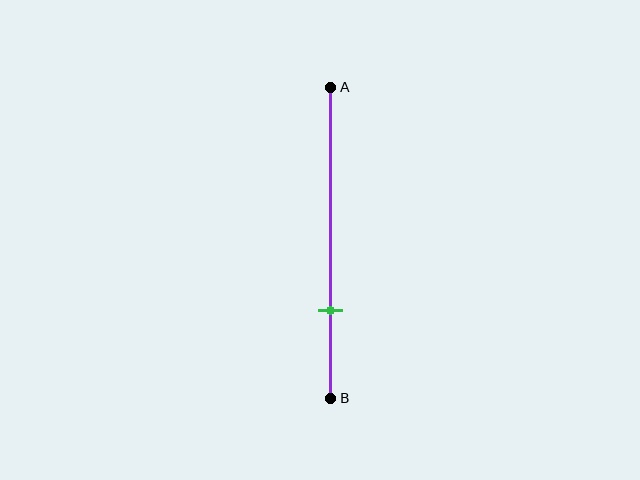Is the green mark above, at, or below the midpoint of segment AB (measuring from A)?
The green mark is below the midpoint of segment AB.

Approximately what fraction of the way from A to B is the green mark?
The green mark is approximately 70% of the way from A to B.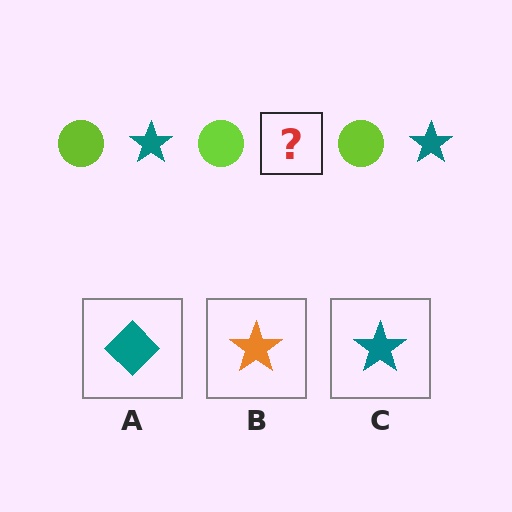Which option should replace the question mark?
Option C.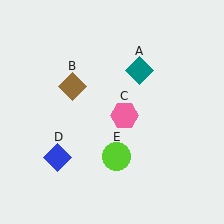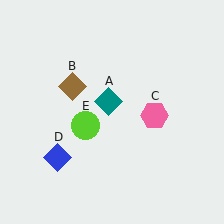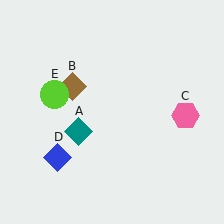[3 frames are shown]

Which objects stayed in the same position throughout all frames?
Brown diamond (object B) and blue diamond (object D) remained stationary.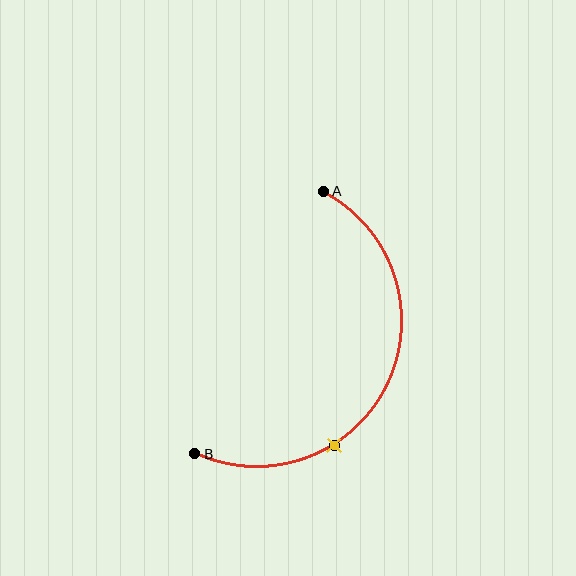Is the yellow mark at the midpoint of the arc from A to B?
No. The yellow mark lies on the arc but is closer to endpoint B. The arc midpoint would be at the point on the curve equidistant along the arc from both A and B.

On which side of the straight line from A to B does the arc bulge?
The arc bulges to the right of the straight line connecting A and B.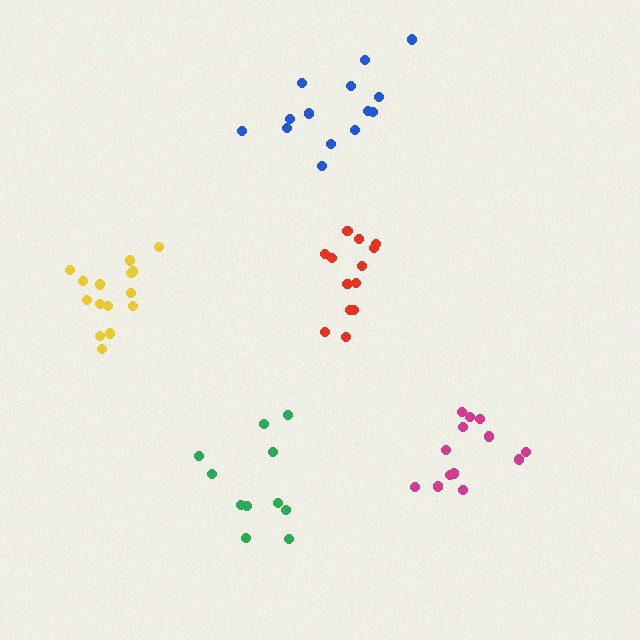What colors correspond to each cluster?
The clusters are colored: red, magenta, blue, green, yellow.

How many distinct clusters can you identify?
There are 5 distinct clusters.